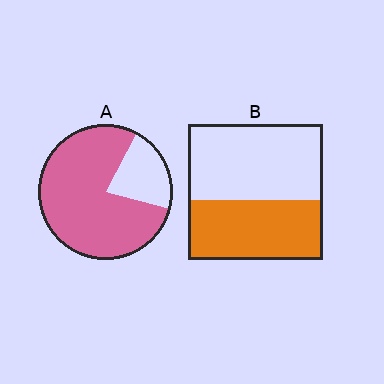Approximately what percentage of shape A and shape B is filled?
A is approximately 80% and B is approximately 45%.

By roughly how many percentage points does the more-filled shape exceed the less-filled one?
By roughly 35 percentage points (A over B).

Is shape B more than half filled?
No.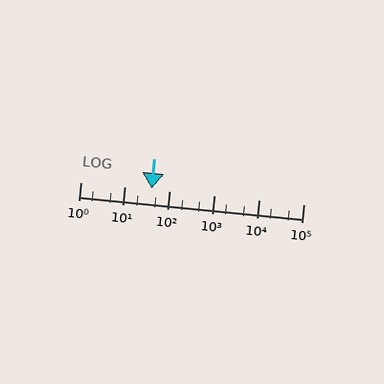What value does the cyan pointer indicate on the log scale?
The pointer indicates approximately 39.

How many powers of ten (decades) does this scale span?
The scale spans 5 decades, from 1 to 100000.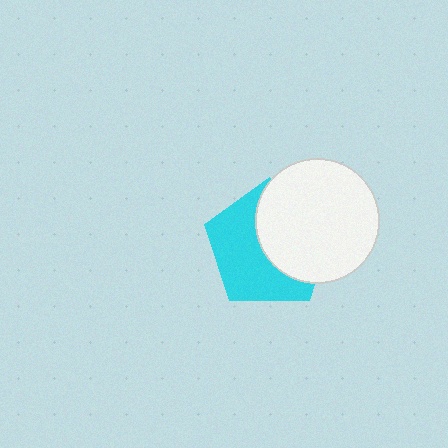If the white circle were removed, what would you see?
You would see the complete cyan pentagon.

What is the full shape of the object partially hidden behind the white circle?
The partially hidden object is a cyan pentagon.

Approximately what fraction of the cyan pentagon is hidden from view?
Roughly 47% of the cyan pentagon is hidden behind the white circle.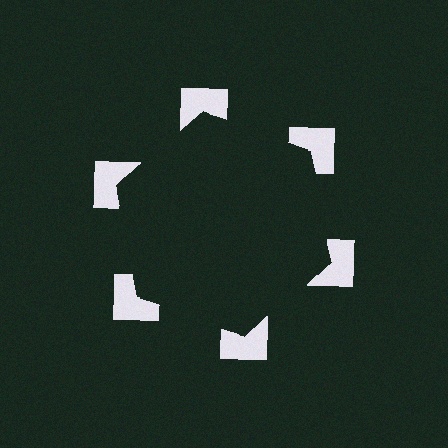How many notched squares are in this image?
There are 6 — one at each vertex of the illusory hexagon.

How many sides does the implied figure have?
6 sides.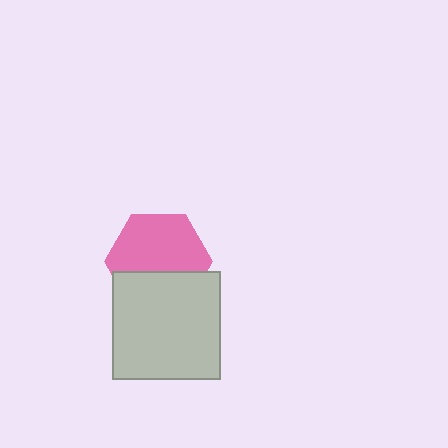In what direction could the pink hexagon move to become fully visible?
The pink hexagon could move up. That would shift it out from behind the light gray square entirely.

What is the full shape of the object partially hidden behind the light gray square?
The partially hidden object is a pink hexagon.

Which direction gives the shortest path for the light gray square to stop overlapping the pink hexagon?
Moving down gives the shortest separation.